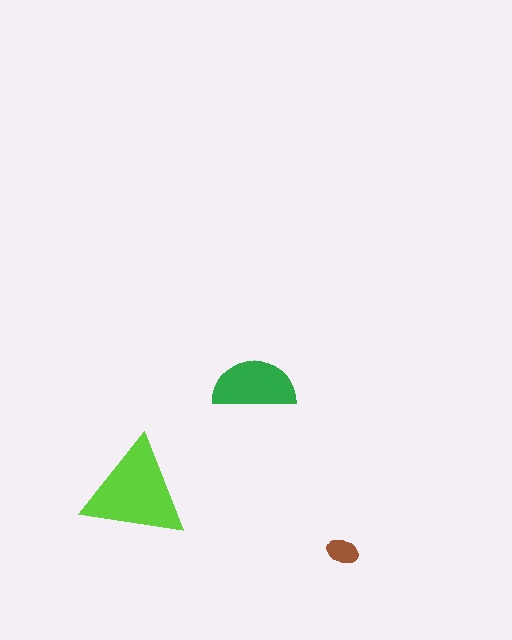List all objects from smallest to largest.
The brown ellipse, the green semicircle, the lime triangle.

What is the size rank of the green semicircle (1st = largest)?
2nd.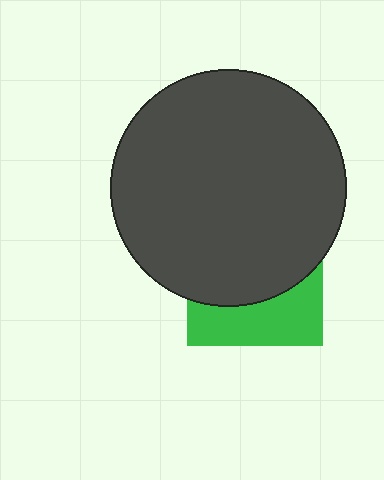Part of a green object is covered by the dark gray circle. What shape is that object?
It is a square.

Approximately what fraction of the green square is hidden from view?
Roughly 63% of the green square is hidden behind the dark gray circle.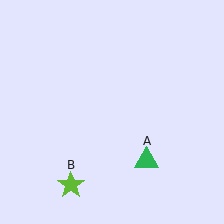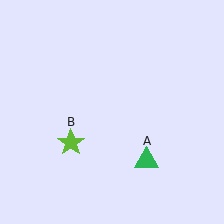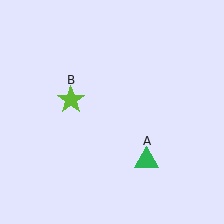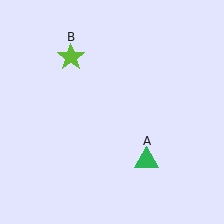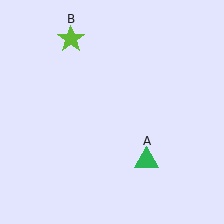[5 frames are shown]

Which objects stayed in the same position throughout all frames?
Green triangle (object A) remained stationary.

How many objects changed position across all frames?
1 object changed position: lime star (object B).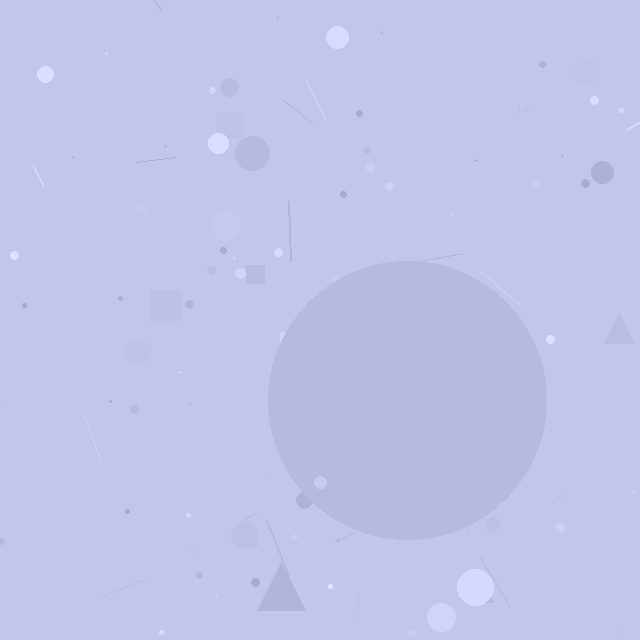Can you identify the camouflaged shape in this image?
The camouflaged shape is a circle.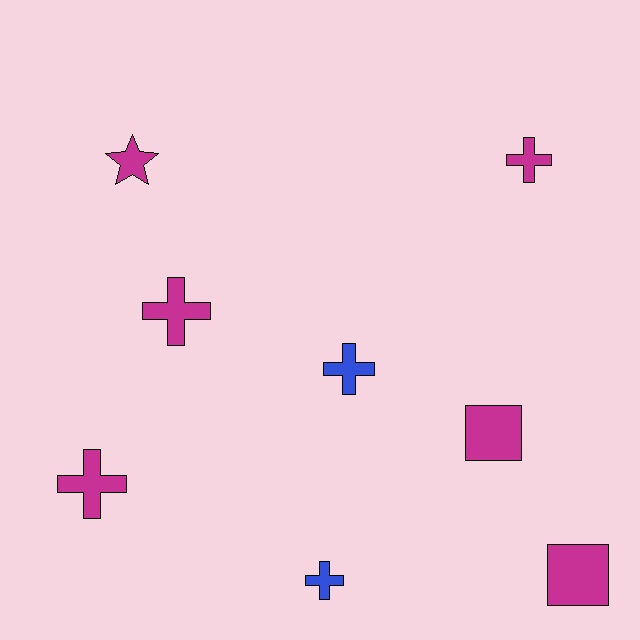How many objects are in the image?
There are 8 objects.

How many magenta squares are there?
There are 2 magenta squares.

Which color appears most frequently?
Magenta, with 6 objects.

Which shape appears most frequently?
Cross, with 5 objects.